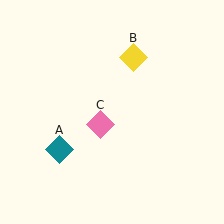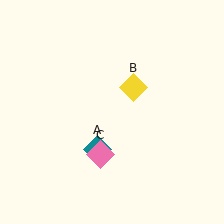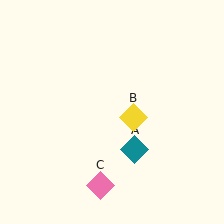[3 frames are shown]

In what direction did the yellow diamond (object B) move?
The yellow diamond (object B) moved down.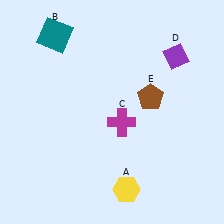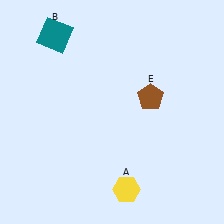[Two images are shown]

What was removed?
The magenta cross (C), the purple diamond (D) were removed in Image 2.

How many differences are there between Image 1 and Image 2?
There are 2 differences between the two images.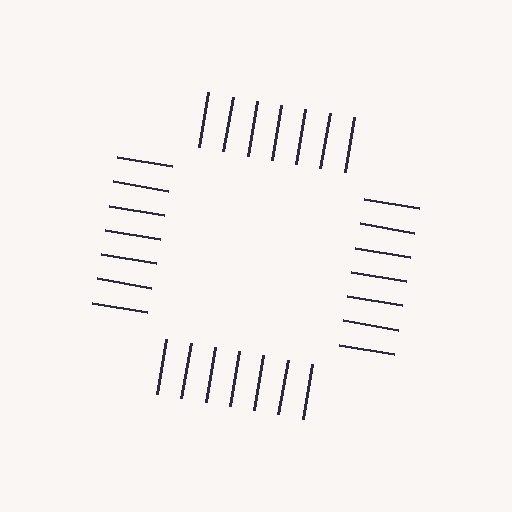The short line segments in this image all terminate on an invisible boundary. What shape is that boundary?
An illusory square — the line segments terminate on its edges but no continuous stroke is drawn.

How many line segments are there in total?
28 — 7 along each of the 4 edges.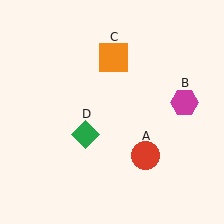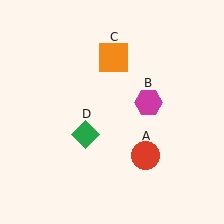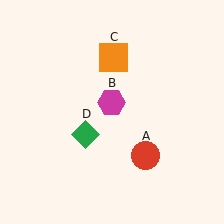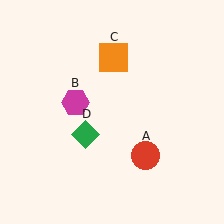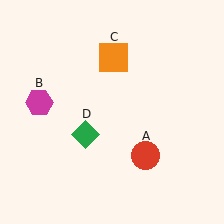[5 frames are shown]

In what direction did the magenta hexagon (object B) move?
The magenta hexagon (object B) moved left.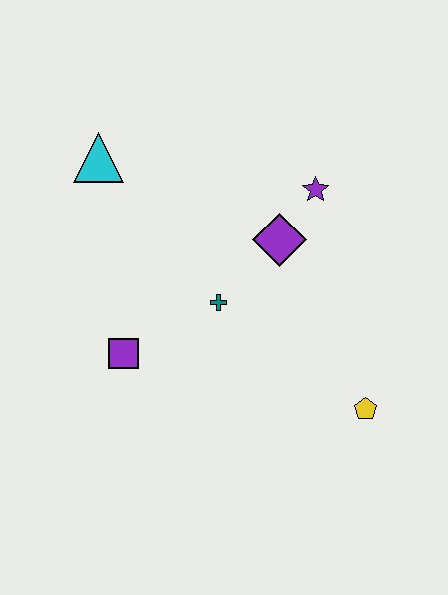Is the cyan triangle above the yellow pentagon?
Yes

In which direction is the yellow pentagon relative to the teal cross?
The yellow pentagon is to the right of the teal cross.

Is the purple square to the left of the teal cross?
Yes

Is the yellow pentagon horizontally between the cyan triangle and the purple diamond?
No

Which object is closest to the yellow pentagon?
The teal cross is closest to the yellow pentagon.